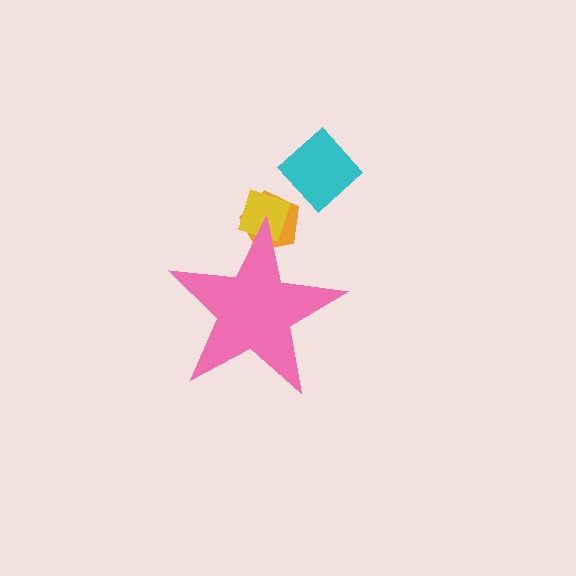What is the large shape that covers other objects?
A pink star.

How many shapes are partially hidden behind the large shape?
2 shapes are partially hidden.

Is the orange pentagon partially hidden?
Yes, the orange pentagon is partially hidden behind the pink star.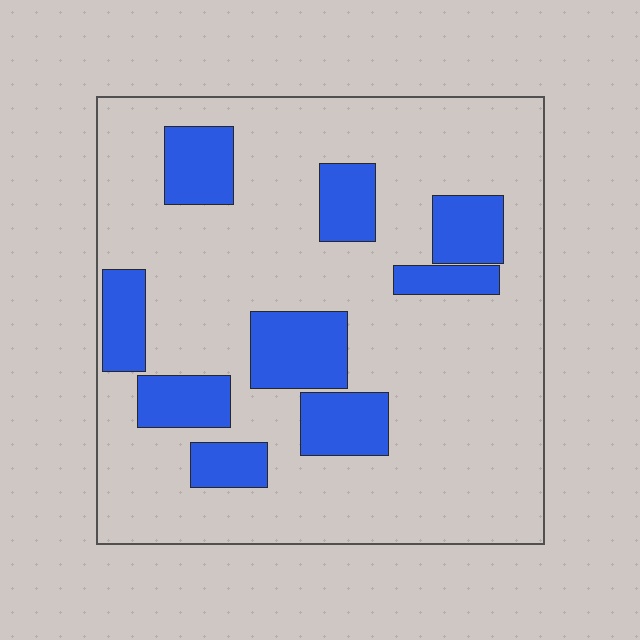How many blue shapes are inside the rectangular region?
9.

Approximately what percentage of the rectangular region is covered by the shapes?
Approximately 20%.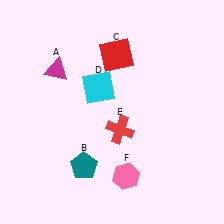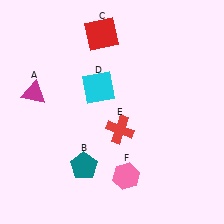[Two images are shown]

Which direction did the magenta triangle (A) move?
The magenta triangle (A) moved down.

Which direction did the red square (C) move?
The red square (C) moved up.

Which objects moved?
The objects that moved are: the magenta triangle (A), the red square (C).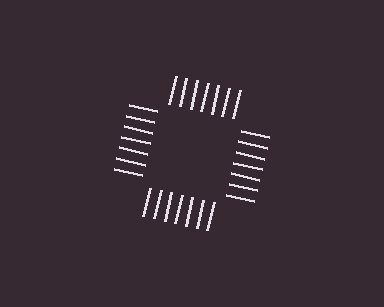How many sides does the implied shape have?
4 sides — the line-ends trace a square.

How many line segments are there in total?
28 — 7 along each of the 4 edges.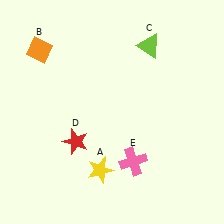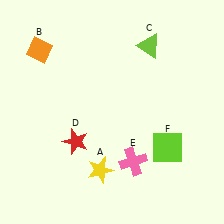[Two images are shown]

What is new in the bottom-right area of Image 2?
A lime square (F) was added in the bottom-right area of Image 2.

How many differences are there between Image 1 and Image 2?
There is 1 difference between the two images.